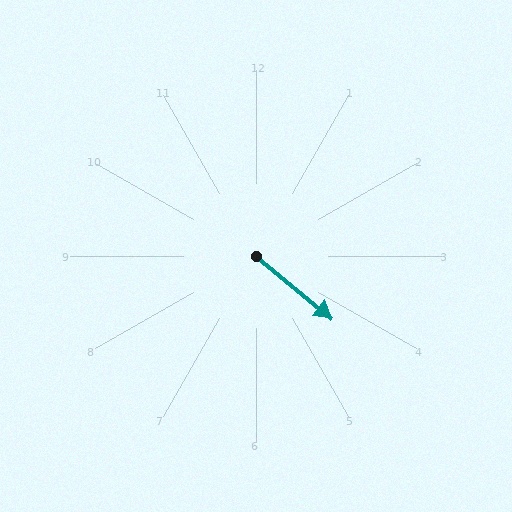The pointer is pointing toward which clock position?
Roughly 4 o'clock.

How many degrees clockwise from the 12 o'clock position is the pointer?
Approximately 130 degrees.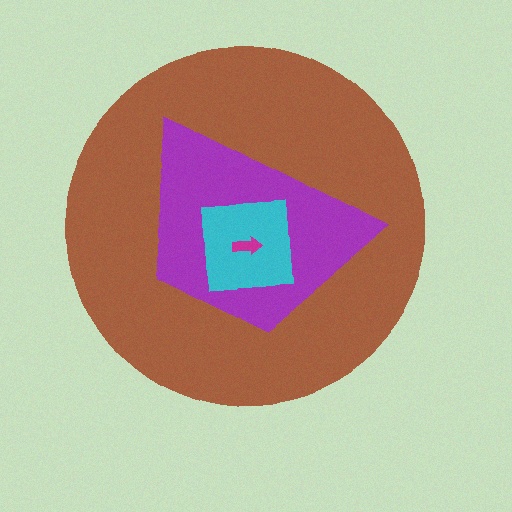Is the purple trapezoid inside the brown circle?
Yes.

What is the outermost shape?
The brown circle.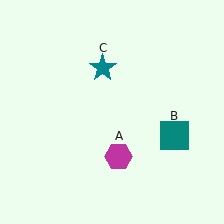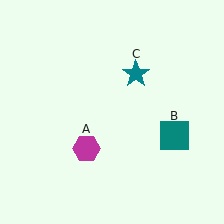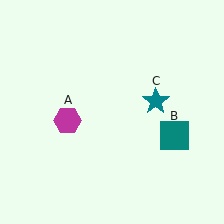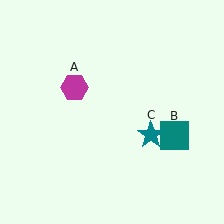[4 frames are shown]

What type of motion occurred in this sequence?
The magenta hexagon (object A), teal star (object C) rotated clockwise around the center of the scene.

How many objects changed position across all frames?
2 objects changed position: magenta hexagon (object A), teal star (object C).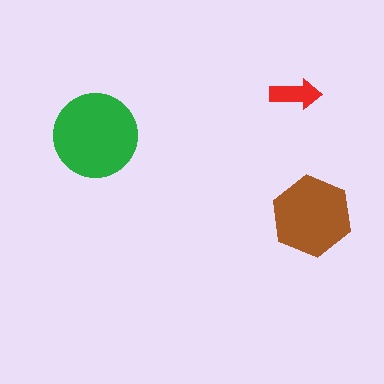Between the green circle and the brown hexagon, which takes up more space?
The green circle.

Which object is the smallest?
The red arrow.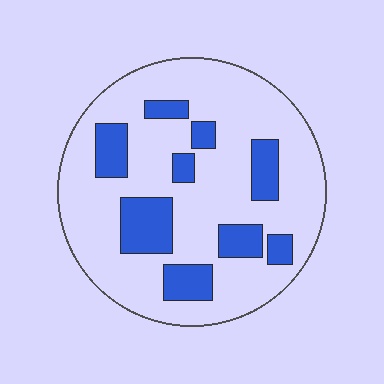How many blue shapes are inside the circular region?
9.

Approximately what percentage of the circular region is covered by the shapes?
Approximately 25%.